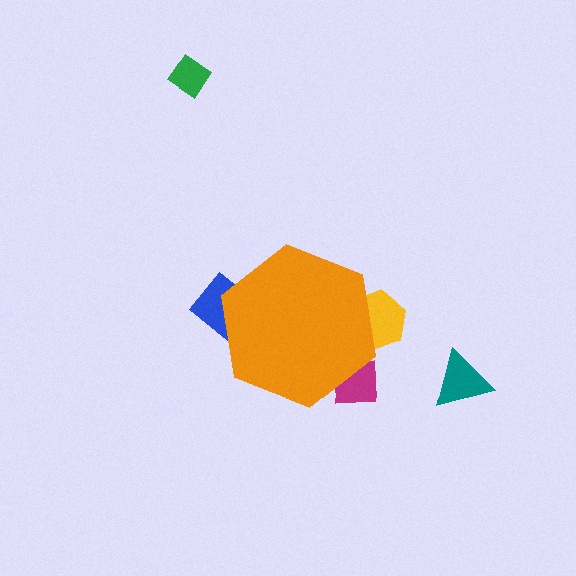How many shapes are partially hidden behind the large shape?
3 shapes are partially hidden.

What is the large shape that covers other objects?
An orange hexagon.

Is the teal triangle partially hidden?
No, the teal triangle is fully visible.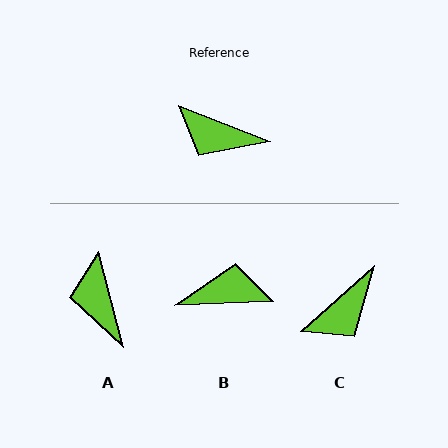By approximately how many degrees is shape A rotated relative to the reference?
Approximately 54 degrees clockwise.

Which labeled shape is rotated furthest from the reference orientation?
B, about 156 degrees away.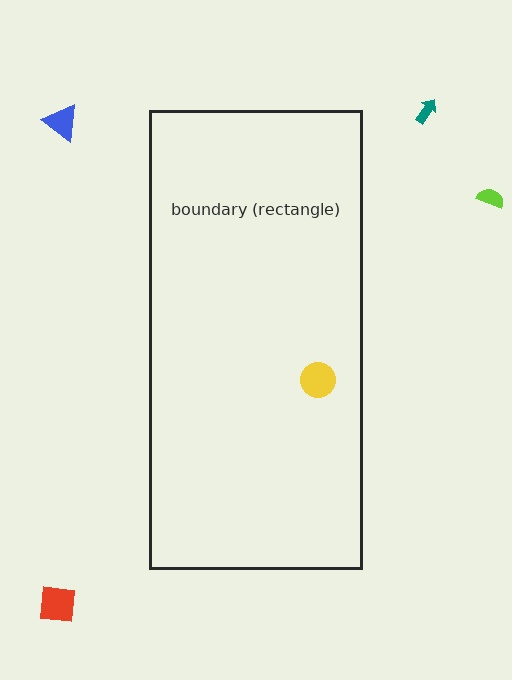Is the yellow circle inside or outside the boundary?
Inside.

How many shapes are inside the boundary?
1 inside, 4 outside.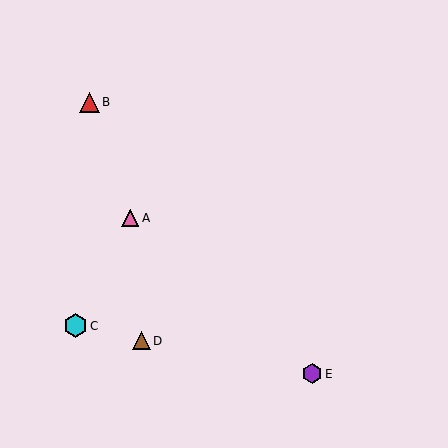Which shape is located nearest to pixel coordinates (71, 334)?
The cyan hexagon (labeled C) at (75, 326) is nearest to that location.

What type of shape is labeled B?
Shape B is a red triangle.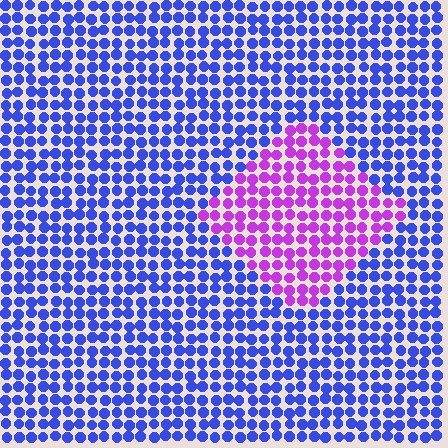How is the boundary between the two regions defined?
The boundary is defined purely by a slight shift in hue (about 57 degrees). Spacing, size, and orientation are identical on both sides.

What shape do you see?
I see a diamond.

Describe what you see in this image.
The image is filled with small blue elements in a uniform arrangement. A diamond-shaped region is visible where the elements are tinted to a slightly different hue, forming a subtle color boundary.